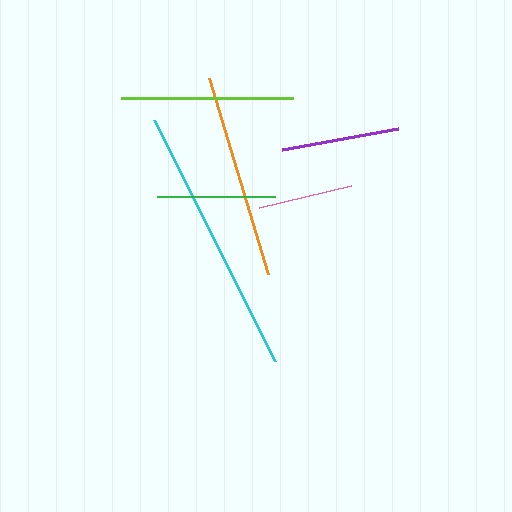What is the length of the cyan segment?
The cyan segment is approximately 269 pixels long.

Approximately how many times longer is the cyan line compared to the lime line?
The cyan line is approximately 1.6 times the length of the lime line.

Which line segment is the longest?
The cyan line is the longest at approximately 269 pixels.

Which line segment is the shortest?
The pink line is the shortest at approximately 95 pixels.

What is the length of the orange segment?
The orange segment is approximately 205 pixels long.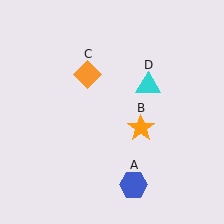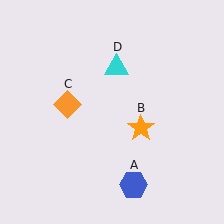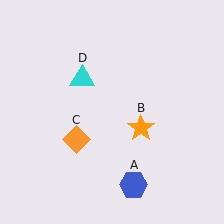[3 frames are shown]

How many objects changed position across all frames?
2 objects changed position: orange diamond (object C), cyan triangle (object D).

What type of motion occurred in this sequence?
The orange diamond (object C), cyan triangle (object D) rotated counterclockwise around the center of the scene.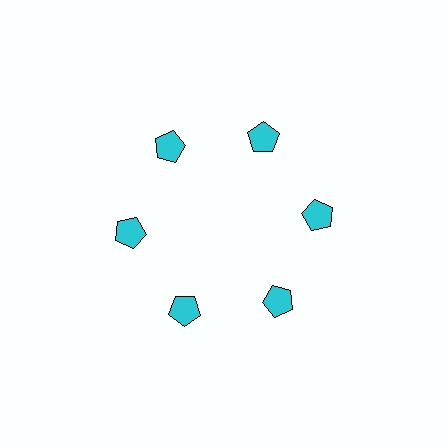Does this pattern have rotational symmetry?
Yes, this pattern has 6-fold rotational symmetry. It looks the same after rotating 60 degrees around the center.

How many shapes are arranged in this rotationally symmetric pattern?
There are 6 shapes, arranged in 6 groups of 1.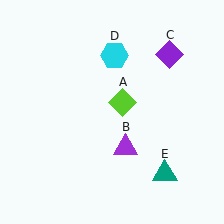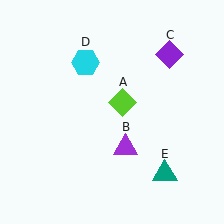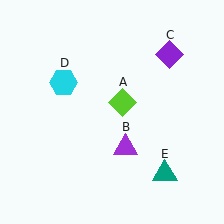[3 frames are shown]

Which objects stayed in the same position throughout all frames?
Lime diamond (object A) and purple triangle (object B) and purple diamond (object C) and teal triangle (object E) remained stationary.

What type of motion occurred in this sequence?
The cyan hexagon (object D) rotated counterclockwise around the center of the scene.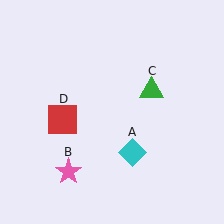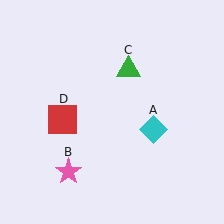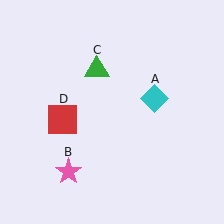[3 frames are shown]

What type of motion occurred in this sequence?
The cyan diamond (object A), green triangle (object C) rotated counterclockwise around the center of the scene.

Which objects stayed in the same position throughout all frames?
Pink star (object B) and red square (object D) remained stationary.